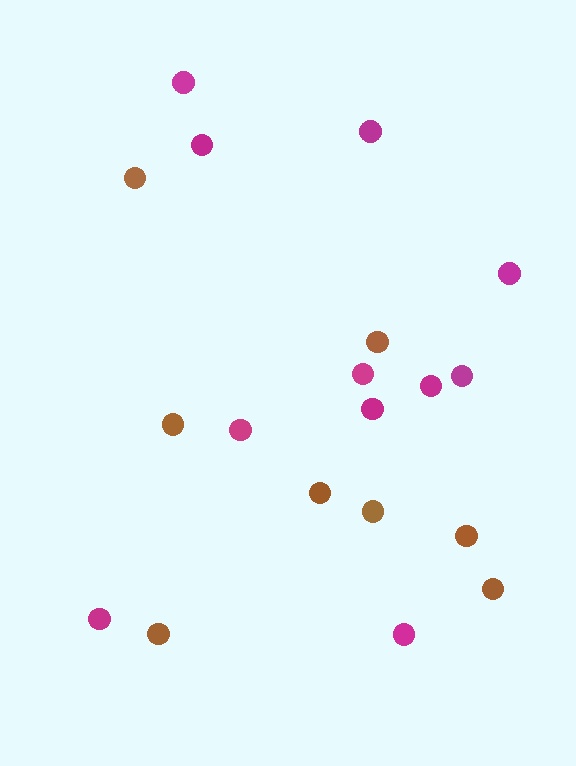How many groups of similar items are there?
There are 2 groups: one group of brown circles (8) and one group of magenta circles (11).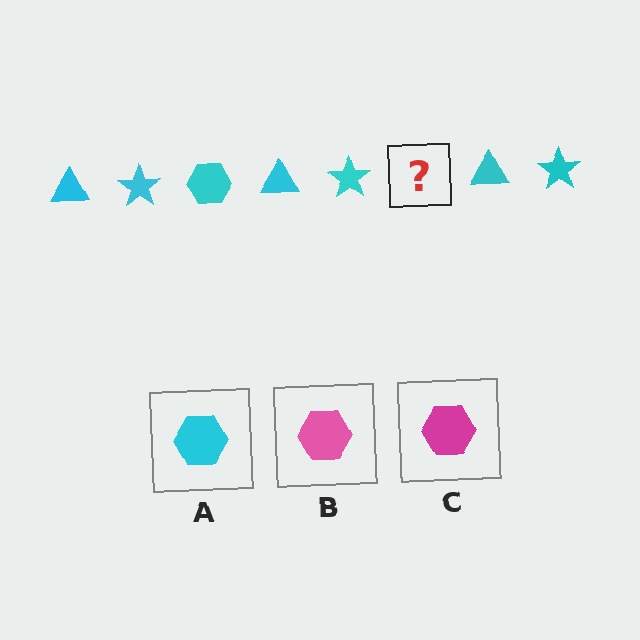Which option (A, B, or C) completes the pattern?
A.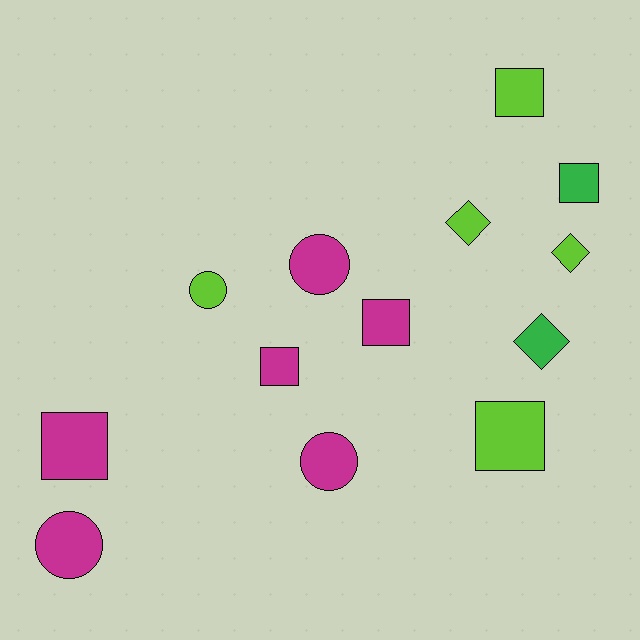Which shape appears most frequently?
Square, with 6 objects.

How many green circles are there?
There are no green circles.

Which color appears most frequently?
Magenta, with 6 objects.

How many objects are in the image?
There are 13 objects.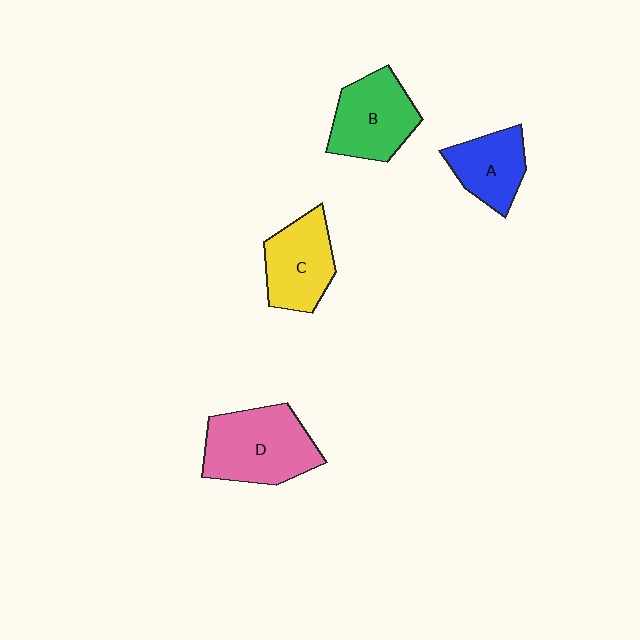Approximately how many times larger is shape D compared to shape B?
Approximately 1.2 times.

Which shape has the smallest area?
Shape A (blue).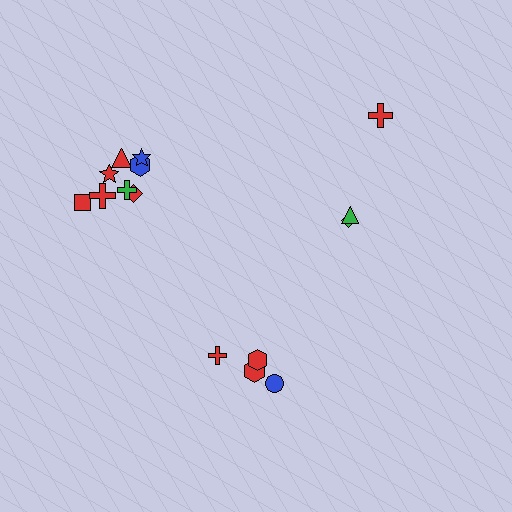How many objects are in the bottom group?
There are 4 objects.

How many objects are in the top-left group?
There are 8 objects.